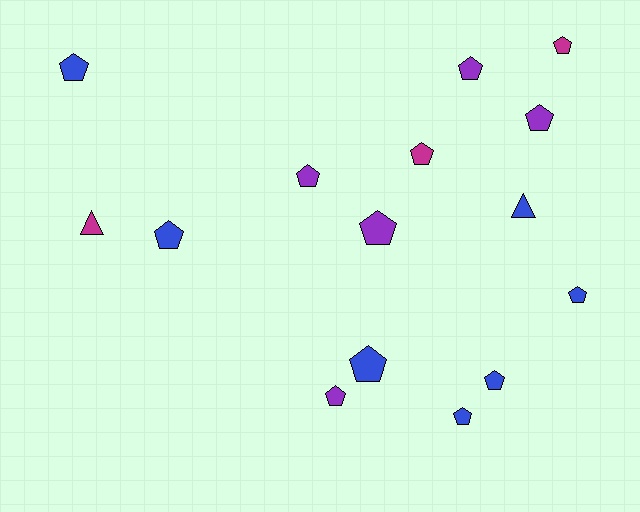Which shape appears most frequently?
Pentagon, with 13 objects.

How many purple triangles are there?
There are no purple triangles.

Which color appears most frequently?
Blue, with 7 objects.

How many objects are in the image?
There are 15 objects.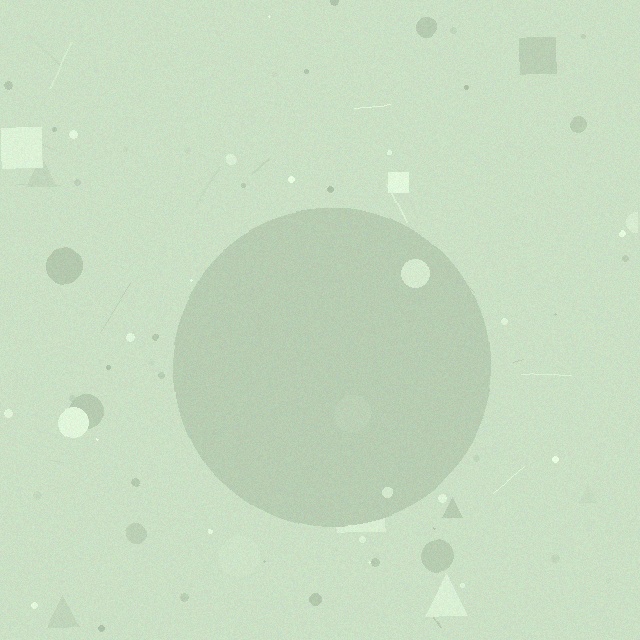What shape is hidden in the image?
A circle is hidden in the image.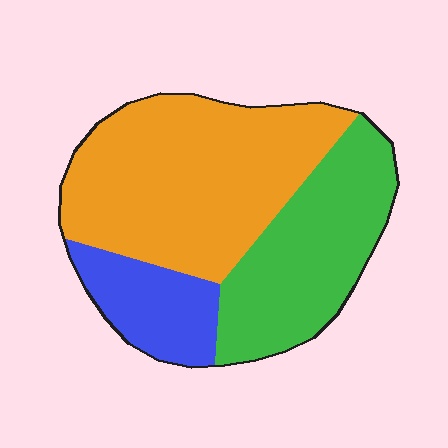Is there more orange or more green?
Orange.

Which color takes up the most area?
Orange, at roughly 50%.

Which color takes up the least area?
Blue, at roughly 15%.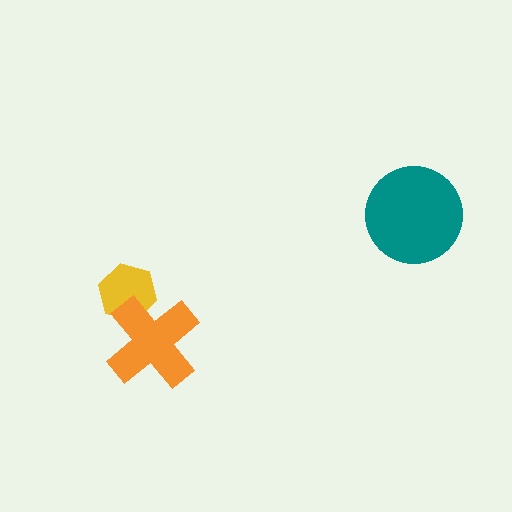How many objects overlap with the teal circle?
0 objects overlap with the teal circle.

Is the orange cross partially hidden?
No, no other shape covers it.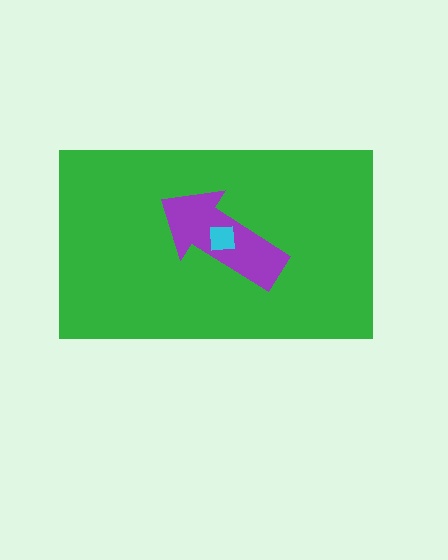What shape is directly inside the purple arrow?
The cyan square.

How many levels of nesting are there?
3.